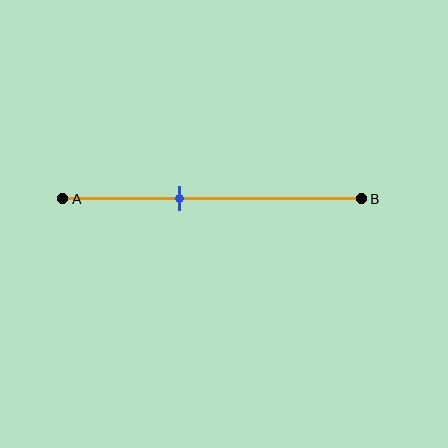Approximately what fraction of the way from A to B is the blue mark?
The blue mark is approximately 40% of the way from A to B.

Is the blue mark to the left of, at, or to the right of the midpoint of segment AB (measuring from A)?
The blue mark is to the left of the midpoint of segment AB.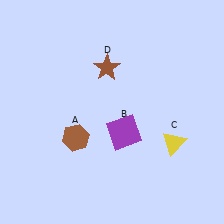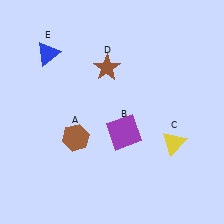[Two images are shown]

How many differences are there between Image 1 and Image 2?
There is 1 difference between the two images.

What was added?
A blue triangle (E) was added in Image 2.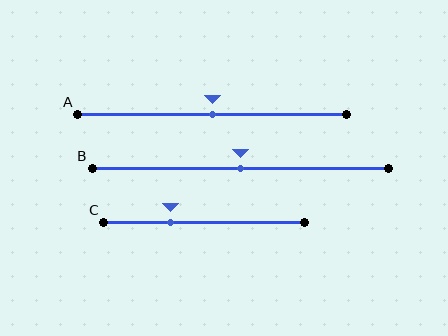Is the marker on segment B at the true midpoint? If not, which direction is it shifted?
Yes, the marker on segment B is at the true midpoint.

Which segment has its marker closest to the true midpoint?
Segment A has its marker closest to the true midpoint.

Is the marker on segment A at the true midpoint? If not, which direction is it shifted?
Yes, the marker on segment A is at the true midpoint.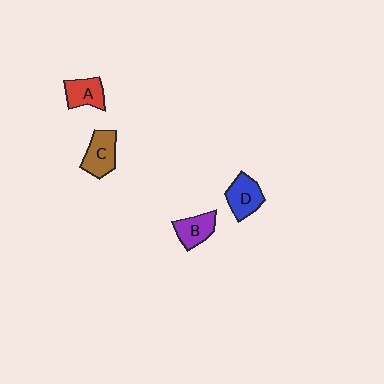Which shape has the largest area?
Shape C (brown).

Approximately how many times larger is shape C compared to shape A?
Approximately 1.2 times.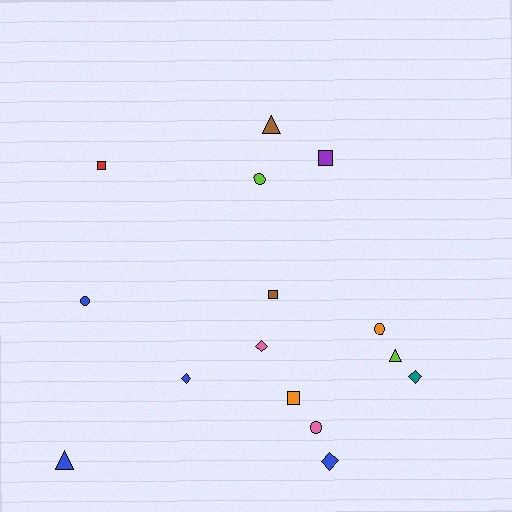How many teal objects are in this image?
There is 1 teal object.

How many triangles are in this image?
There are 3 triangles.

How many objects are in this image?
There are 15 objects.